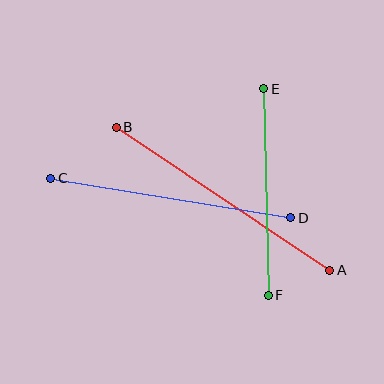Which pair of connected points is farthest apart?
Points A and B are farthest apart.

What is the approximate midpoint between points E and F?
The midpoint is at approximately (266, 192) pixels.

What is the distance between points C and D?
The distance is approximately 243 pixels.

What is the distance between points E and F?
The distance is approximately 206 pixels.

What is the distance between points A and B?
The distance is approximately 257 pixels.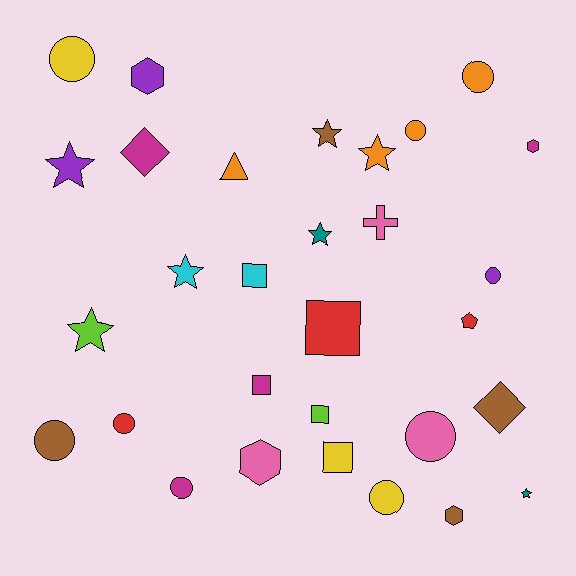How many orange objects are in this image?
There are 4 orange objects.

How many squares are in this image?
There are 5 squares.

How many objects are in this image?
There are 30 objects.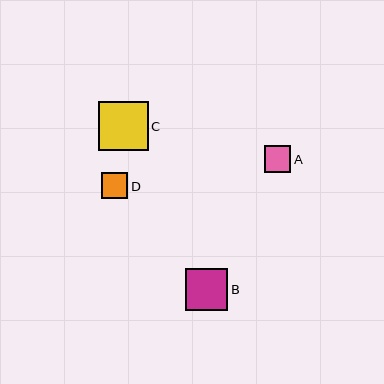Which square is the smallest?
Square D is the smallest with a size of approximately 26 pixels.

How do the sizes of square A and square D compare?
Square A and square D are approximately the same size.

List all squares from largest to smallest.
From largest to smallest: C, B, A, D.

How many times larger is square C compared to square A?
Square C is approximately 1.9 times the size of square A.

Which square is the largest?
Square C is the largest with a size of approximately 49 pixels.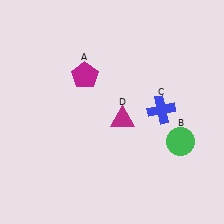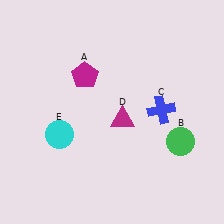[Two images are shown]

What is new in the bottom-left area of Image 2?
A cyan circle (E) was added in the bottom-left area of Image 2.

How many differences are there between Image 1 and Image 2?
There is 1 difference between the two images.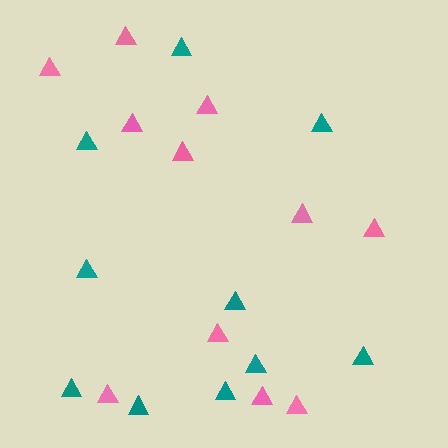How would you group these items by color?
There are 2 groups: one group of teal triangles (10) and one group of pink triangles (11).